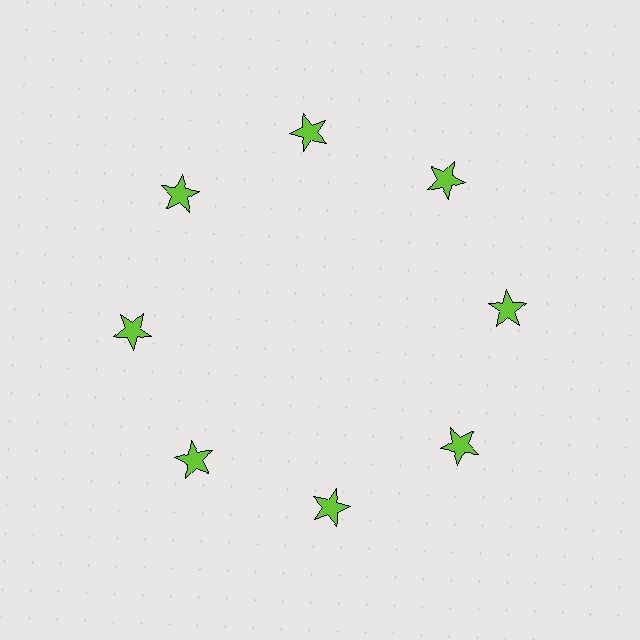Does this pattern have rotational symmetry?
Yes, this pattern has 8-fold rotational symmetry. It looks the same after rotating 45 degrees around the center.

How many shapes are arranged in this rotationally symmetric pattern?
There are 8 shapes, arranged in 8 groups of 1.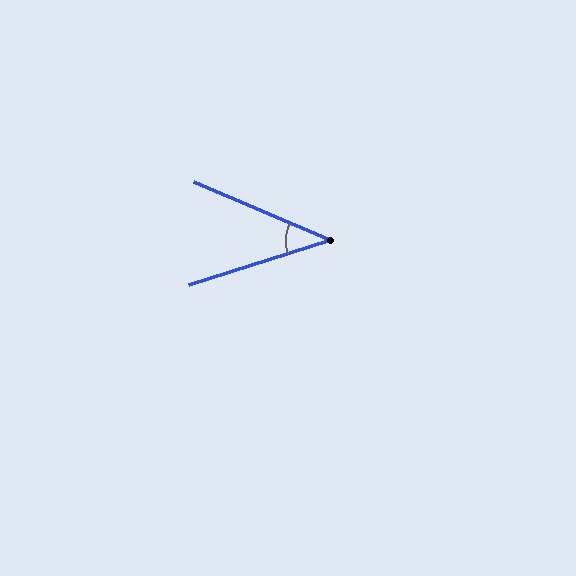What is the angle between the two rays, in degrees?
Approximately 41 degrees.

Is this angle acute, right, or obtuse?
It is acute.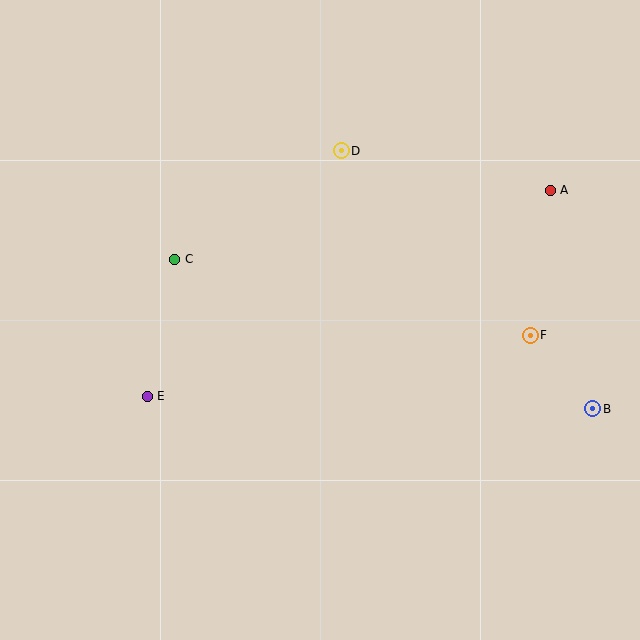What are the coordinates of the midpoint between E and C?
The midpoint between E and C is at (161, 328).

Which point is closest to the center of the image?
Point C at (175, 259) is closest to the center.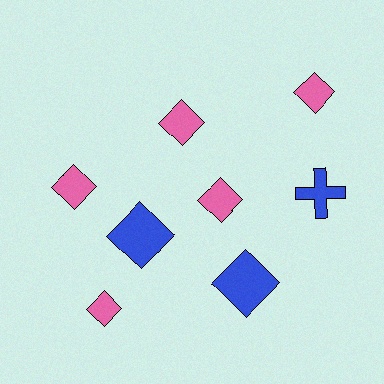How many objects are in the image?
There are 8 objects.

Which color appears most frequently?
Pink, with 5 objects.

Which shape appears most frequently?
Diamond, with 7 objects.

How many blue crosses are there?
There is 1 blue cross.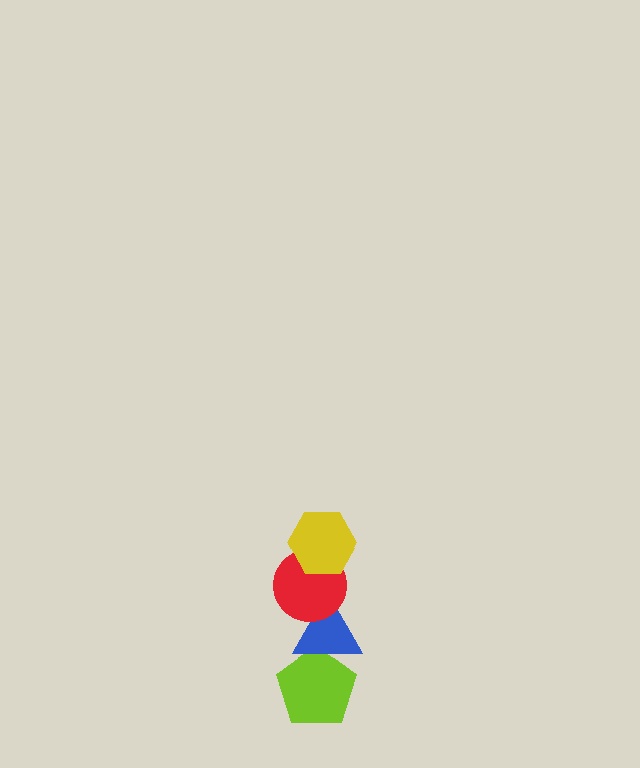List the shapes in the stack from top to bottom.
From top to bottom: the yellow hexagon, the red circle, the blue triangle, the lime pentagon.